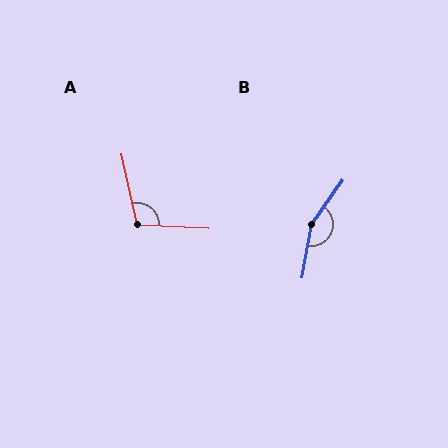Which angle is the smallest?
A, at approximately 105 degrees.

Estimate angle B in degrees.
Approximately 155 degrees.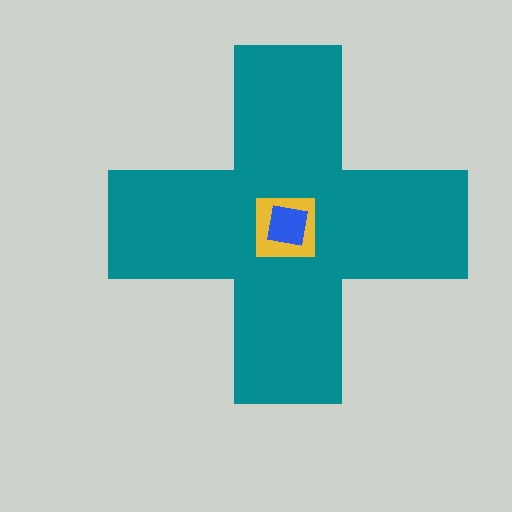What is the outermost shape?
The teal cross.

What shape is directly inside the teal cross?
The yellow square.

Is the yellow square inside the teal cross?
Yes.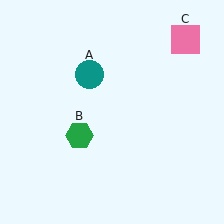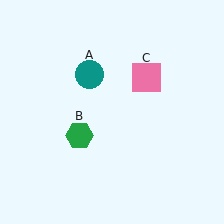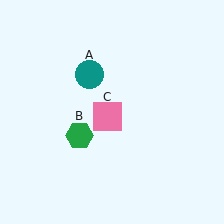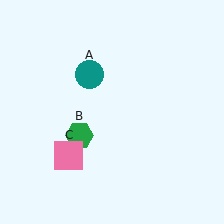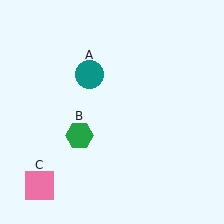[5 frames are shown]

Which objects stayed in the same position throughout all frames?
Teal circle (object A) and green hexagon (object B) remained stationary.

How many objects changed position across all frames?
1 object changed position: pink square (object C).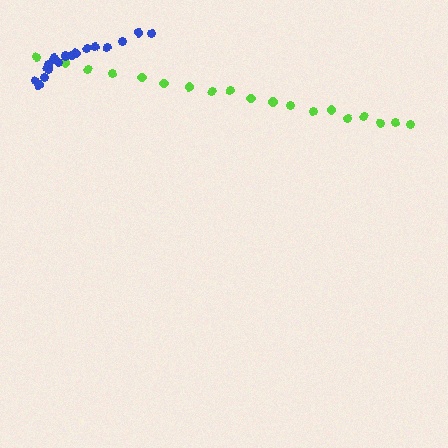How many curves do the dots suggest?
There are 2 distinct paths.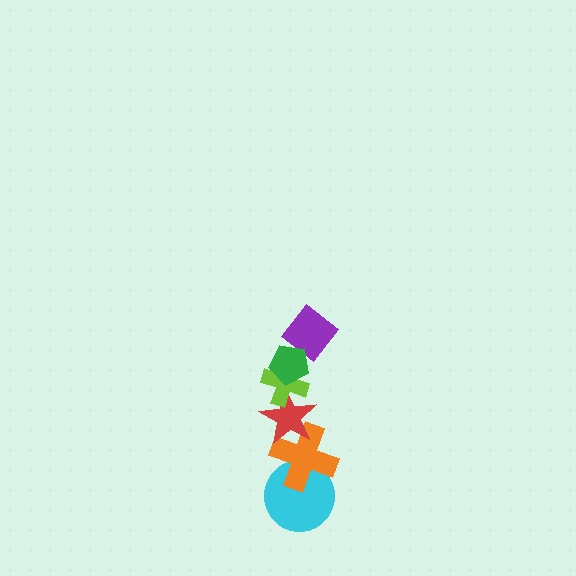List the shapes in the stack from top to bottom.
From top to bottom: the green pentagon, the purple diamond, the lime cross, the red star, the orange cross, the cyan circle.